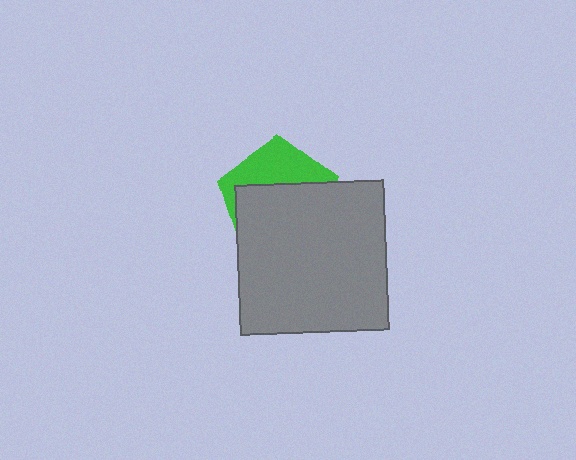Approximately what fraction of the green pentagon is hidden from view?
Roughly 63% of the green pentagon is hidden behind the gray square.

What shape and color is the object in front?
The object in front is a gray square.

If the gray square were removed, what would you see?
You would see the complete green pentagon.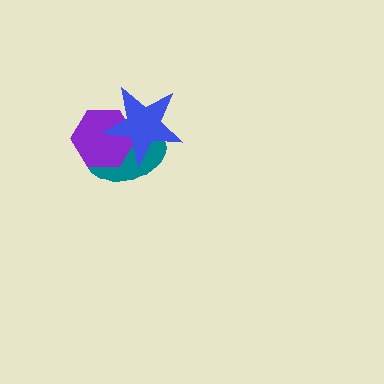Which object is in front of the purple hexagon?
The blue star is in front of the purple hexagon.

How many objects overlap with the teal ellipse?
2 objects overlap with the teal ellipse.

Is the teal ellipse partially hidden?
Yes, it is partially covered by another shape.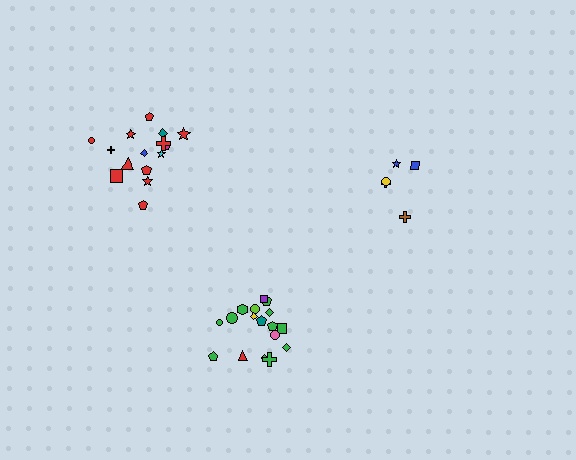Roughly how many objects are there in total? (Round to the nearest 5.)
Roughly 40 objects in total.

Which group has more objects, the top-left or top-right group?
The top-left group.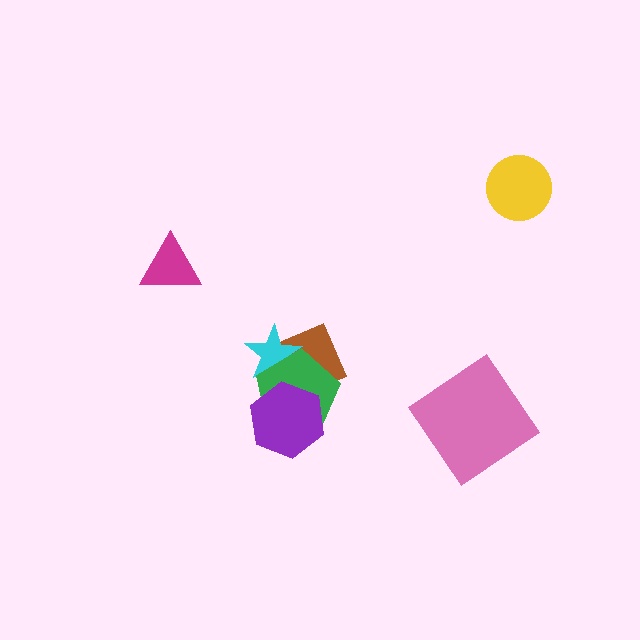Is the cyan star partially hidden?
Yes, it is partially covered by another shape.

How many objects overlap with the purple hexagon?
2 objects overlap with the purple hexagon.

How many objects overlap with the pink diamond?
0 objects overlap with the pink diamond.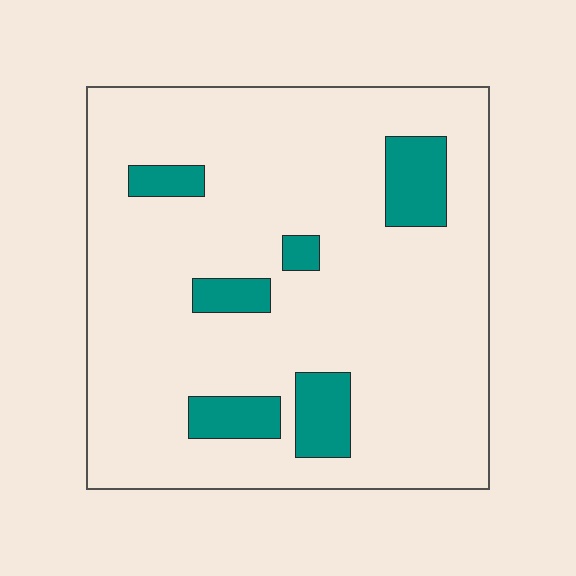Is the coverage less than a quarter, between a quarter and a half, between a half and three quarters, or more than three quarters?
Less than a quarter.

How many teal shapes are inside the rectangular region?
6.